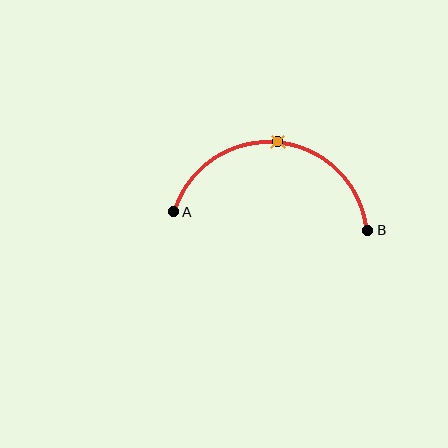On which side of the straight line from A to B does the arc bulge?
The arc bulges above the straight line connecting A and B.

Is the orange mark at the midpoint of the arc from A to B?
Yes. The orange mark lies on the arc at equal arc-length from both A and B — it is the arc midpoint.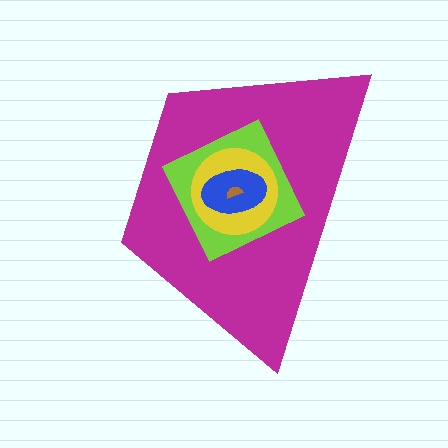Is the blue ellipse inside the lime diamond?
Yes.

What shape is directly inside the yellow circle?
The blue ellipse.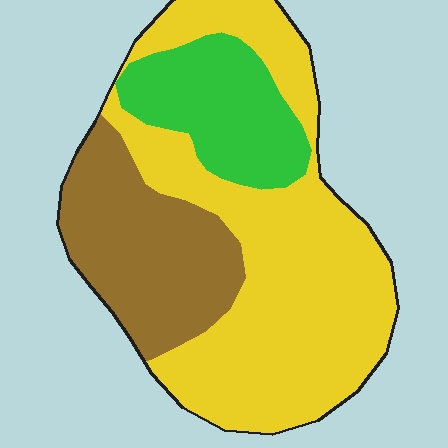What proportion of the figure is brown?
Brown covers 26% of the figure.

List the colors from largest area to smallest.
From largest to smallest: yellow, brown, green.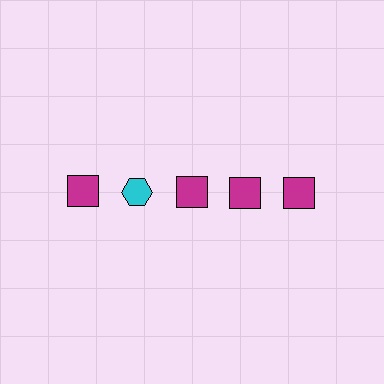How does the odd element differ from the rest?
It differs in both color (cyan instead of magenta) and shape (hexagon instead of square).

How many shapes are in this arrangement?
There are 5 shapes arranged in a grid pattern.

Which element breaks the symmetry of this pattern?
The cyan hexagon in the top row, second from left column breaks the symmetry. All other shapes are magenta squares.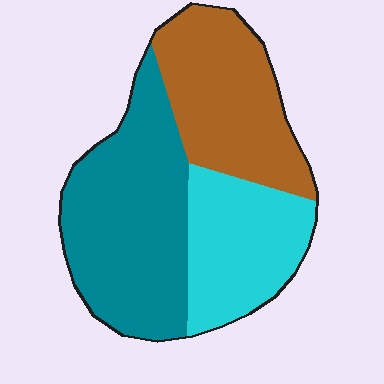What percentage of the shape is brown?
Brown takes up between a sixth and a third of the shape.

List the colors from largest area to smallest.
From largest to smallest: teal, brown, cyan.